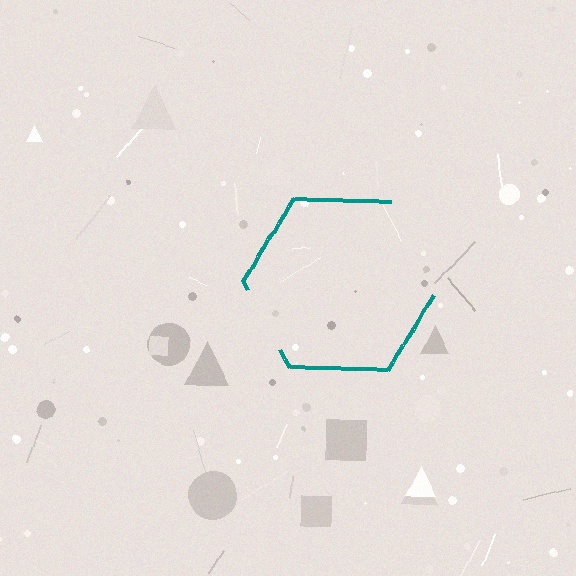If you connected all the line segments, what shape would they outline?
They would outline a hexagon.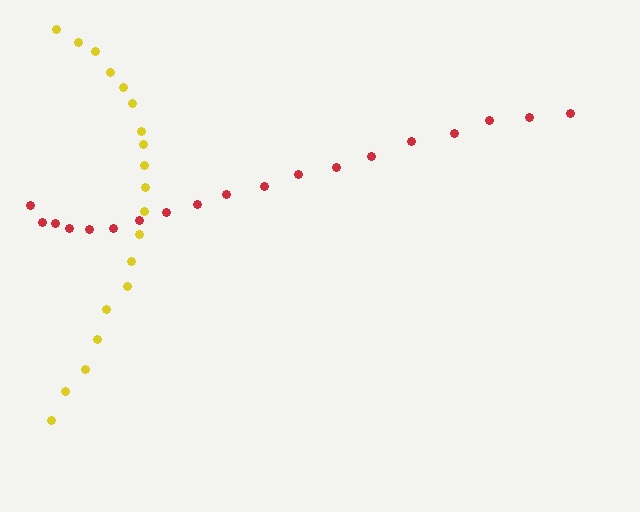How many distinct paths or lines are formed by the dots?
There are 2 distinct paths.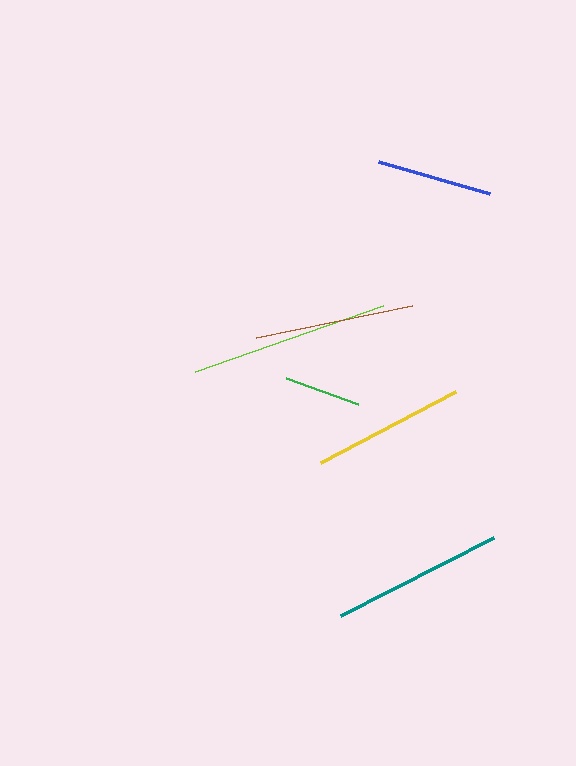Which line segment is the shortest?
The green line is the shortest at approximately 77 pixels.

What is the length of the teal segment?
The teal segment is approximately 172 pixels long.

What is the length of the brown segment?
The brown segment is approximately 158 pixels long.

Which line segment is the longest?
The lime line is the longest at approximately 199 pixels.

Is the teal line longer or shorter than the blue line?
The teal line is longer than the blue line.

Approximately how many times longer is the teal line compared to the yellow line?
The teal line is approximately 1.1 times the length of the yellow line.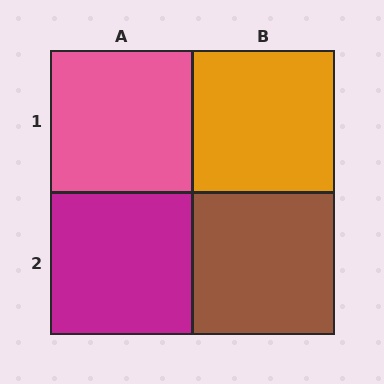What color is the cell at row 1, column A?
Pink.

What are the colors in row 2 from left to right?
Magenta, brown.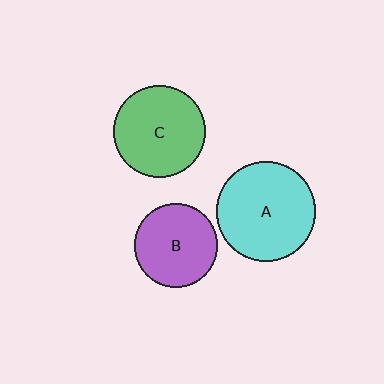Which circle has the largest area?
Circle A (cyan).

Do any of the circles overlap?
No, none of the circles overlap.